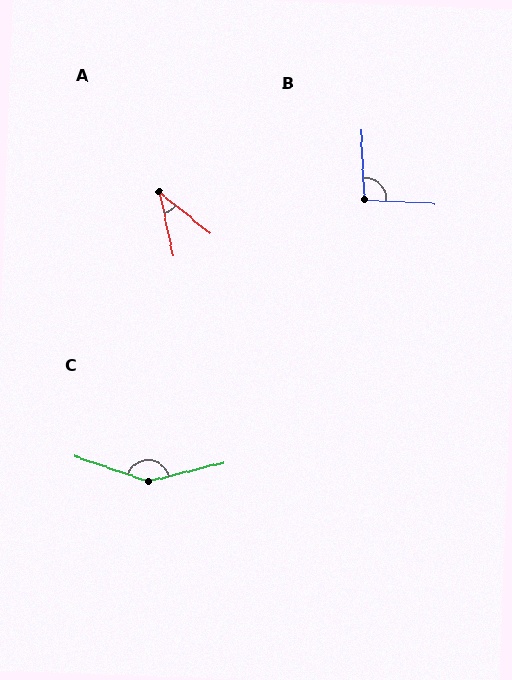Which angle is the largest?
C, at approximately 147 degrees.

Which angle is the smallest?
A, at approximately 39 degrees.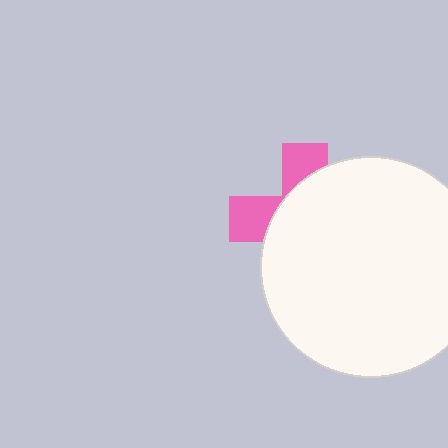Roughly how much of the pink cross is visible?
A small part of it is visible (roughly 31%).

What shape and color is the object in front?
The object in front is a white circle.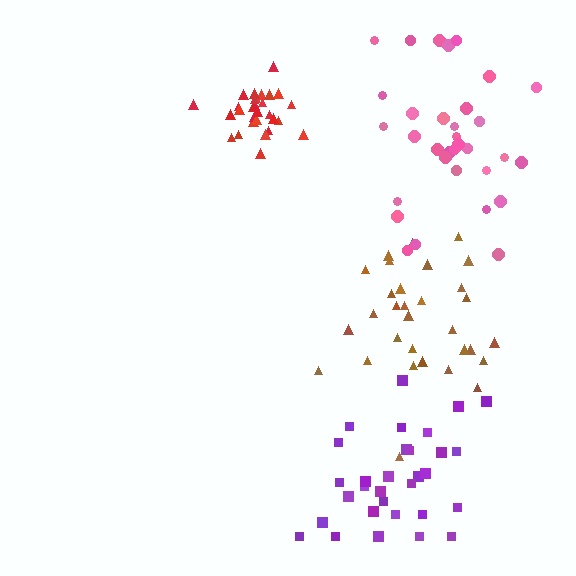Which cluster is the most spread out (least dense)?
Pink.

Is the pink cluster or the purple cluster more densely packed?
Purple.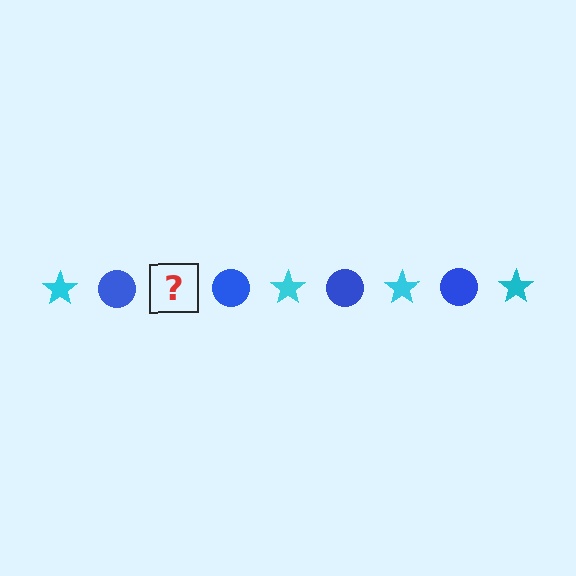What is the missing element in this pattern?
The missing element is a cyan star.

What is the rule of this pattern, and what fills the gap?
The rule is that the pattern alternates between cyan star and blue circle. The gap should be filled with a cyan star.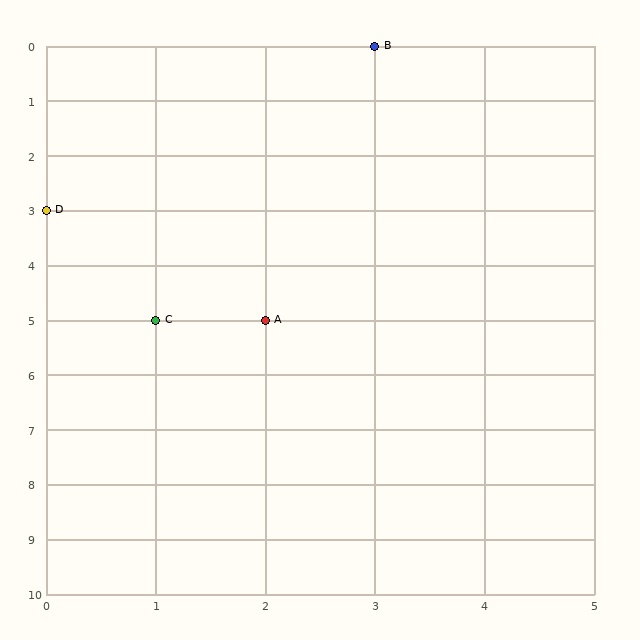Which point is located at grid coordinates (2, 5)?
Point A is at (2, 5).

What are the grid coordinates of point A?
Point A is at grid coordinates (2, 5).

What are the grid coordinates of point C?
Point C is at grid coordinates (1, 5).